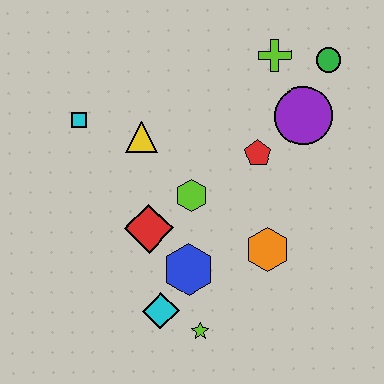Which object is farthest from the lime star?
The green circle is farthest from the lime star.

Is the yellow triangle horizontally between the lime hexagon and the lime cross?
No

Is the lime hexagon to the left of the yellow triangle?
No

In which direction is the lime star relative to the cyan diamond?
The lime star is to the right of the cyan diamond.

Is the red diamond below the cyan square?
Yes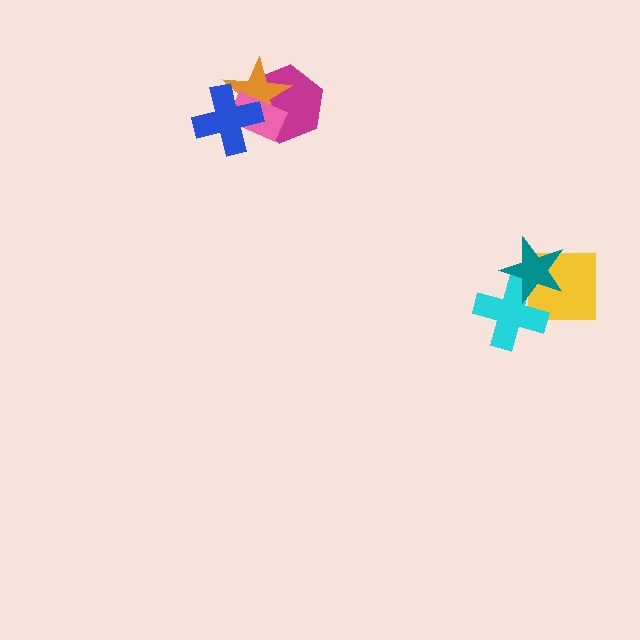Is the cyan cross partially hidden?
Yes, it is partially covered by another shape.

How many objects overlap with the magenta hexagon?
3 objects overlap with the magenta hexagon.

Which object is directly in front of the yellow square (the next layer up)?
The cyan cross is directly in front of the yellow square.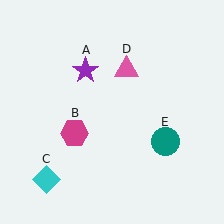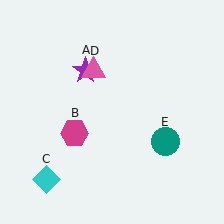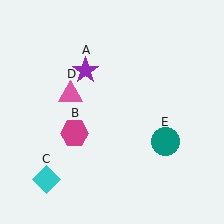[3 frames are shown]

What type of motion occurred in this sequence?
The pink triangle (object D) rotated counterclockwise around the center of the scene.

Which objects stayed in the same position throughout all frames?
Purple star (object A) and magenta hexagon (object B) and cyan diamond (object C) and teal circle (object E) remained stationary.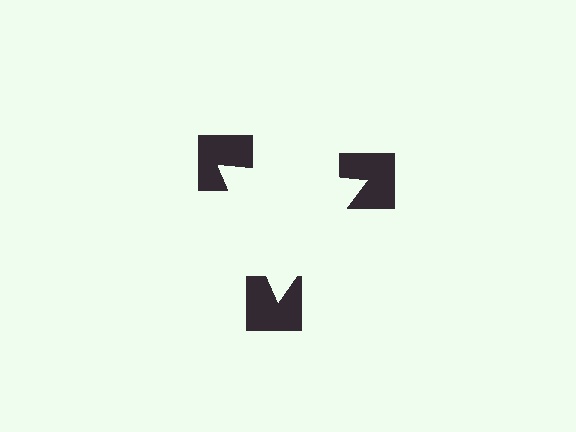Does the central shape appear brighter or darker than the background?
It typically appears slightly brighter than the background, even though no actual brightness change is drawn.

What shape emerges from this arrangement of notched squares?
An illusory triangle — its edges are inferred from the aligned wedge cuts in the notched squares, not physically drawn.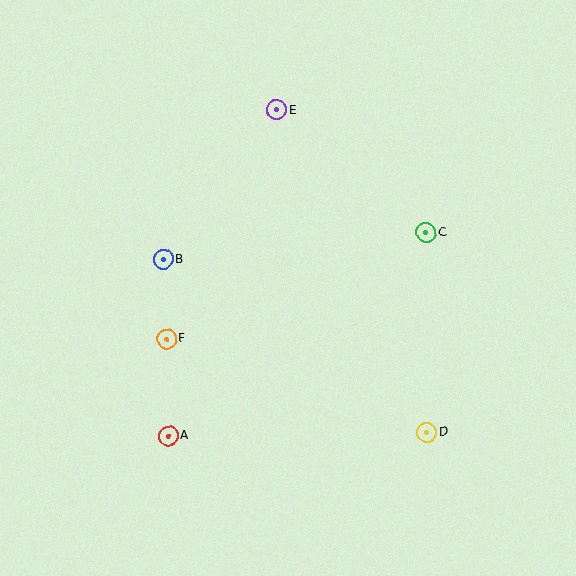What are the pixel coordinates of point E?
Point E is at (276, 110).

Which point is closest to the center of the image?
Point B at (163, 259) is closest to the center.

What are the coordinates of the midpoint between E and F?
The midpoint between E and F is at (222, 224).